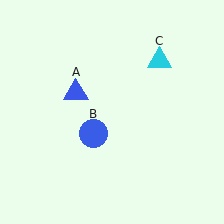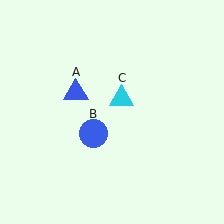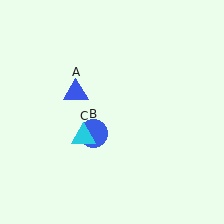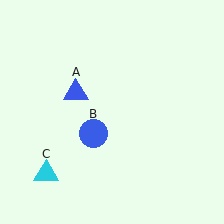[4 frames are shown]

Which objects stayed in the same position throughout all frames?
Blue triangle (object A) and blue circle (object B) remained stationary.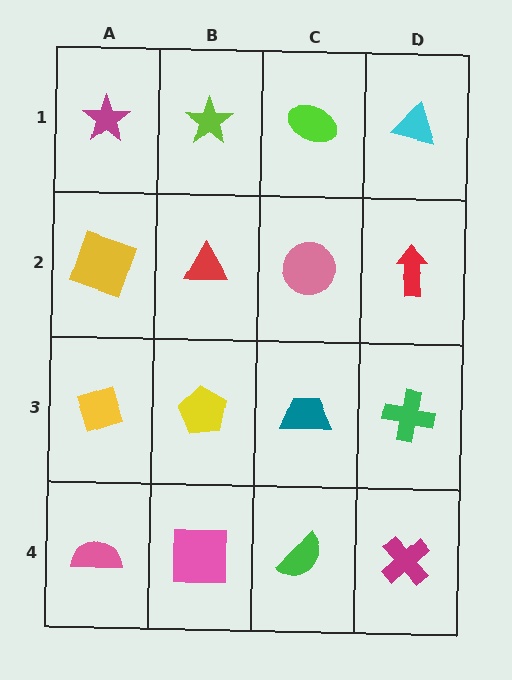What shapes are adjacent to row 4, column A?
A yellow diamond (row 3, column A), a pink square (row 4, column B).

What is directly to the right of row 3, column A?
A yellow pentagon.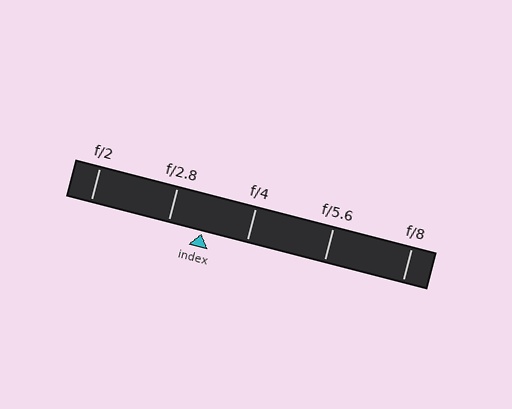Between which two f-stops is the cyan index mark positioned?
The index mark is between f/2.8 and f/4.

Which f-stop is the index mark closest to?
The index mark is closest to f/2.8.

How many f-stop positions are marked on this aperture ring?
There are 5 f-stop positions marked.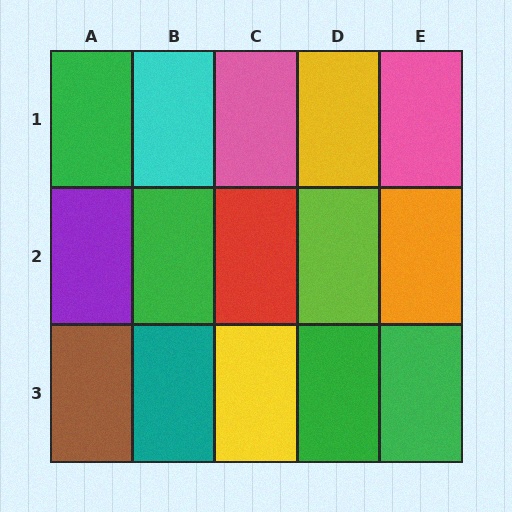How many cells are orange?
1 cell is orange.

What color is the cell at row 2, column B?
Green.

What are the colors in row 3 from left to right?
Brown, teal, yellow, green, green.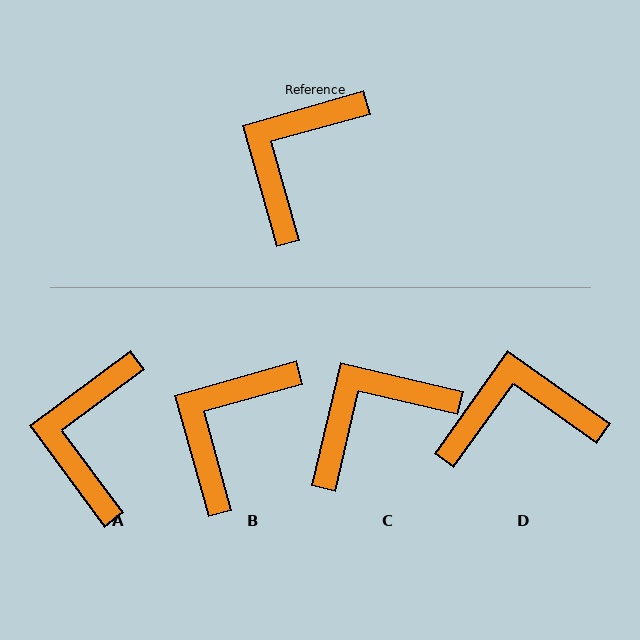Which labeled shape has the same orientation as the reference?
B.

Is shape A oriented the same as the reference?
No, it is off by about 21 degrees.